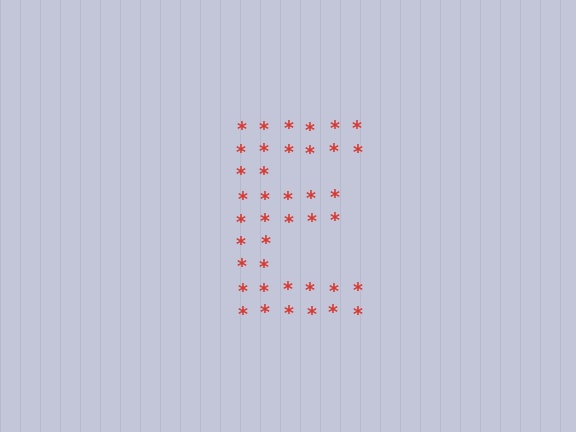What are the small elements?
The small elements are asterisks.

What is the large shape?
The large shape is the letter E.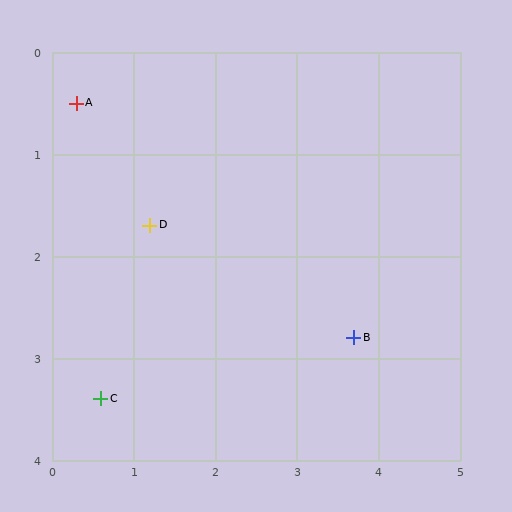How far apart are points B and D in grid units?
Points B and D are about 2.7 grid units apart.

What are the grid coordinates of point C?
Point C is at approximately (0.6, 3.4).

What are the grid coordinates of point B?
Point B is at approximately (3.7, 2.8).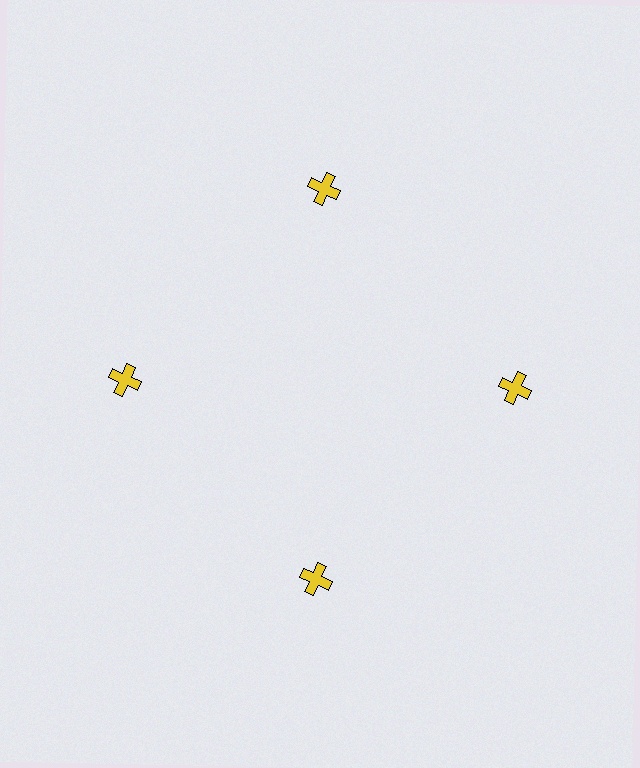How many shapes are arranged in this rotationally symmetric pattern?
There are 4 shapes, arranged in 4 groups of 1.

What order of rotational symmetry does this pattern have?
This pattern has 4-fold rotational symmetry.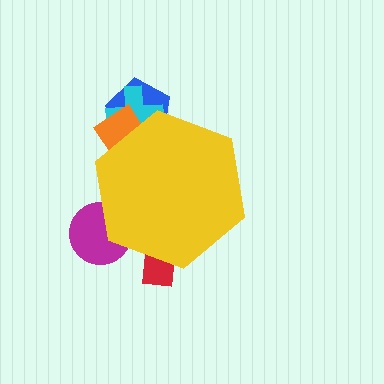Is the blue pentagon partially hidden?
Yes, the blue pentagon is partially hidden behind the yellow hexagon.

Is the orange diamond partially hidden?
Yes, the orange diamond is partially hidden behind the yellow hexagon.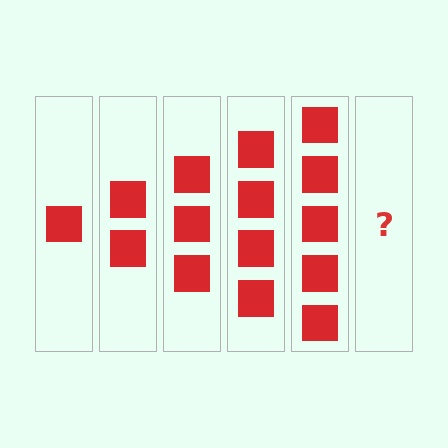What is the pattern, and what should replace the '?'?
The pattern is that each step adds one more square. The '?' should be 6 squares.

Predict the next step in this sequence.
The next step is 6 squares.